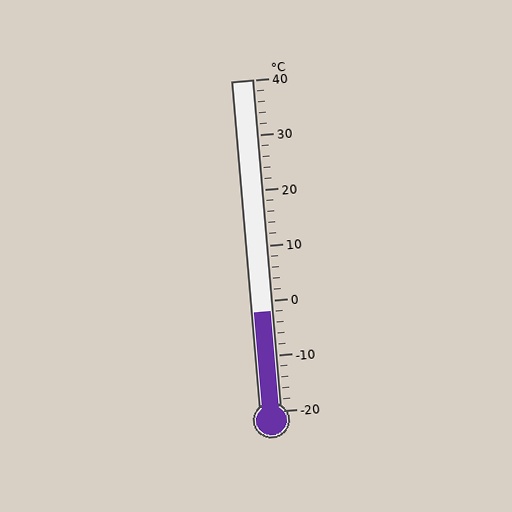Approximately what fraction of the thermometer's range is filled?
The thermometer is filled to approximately 30% of its range.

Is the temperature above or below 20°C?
The temperature is below 20°C.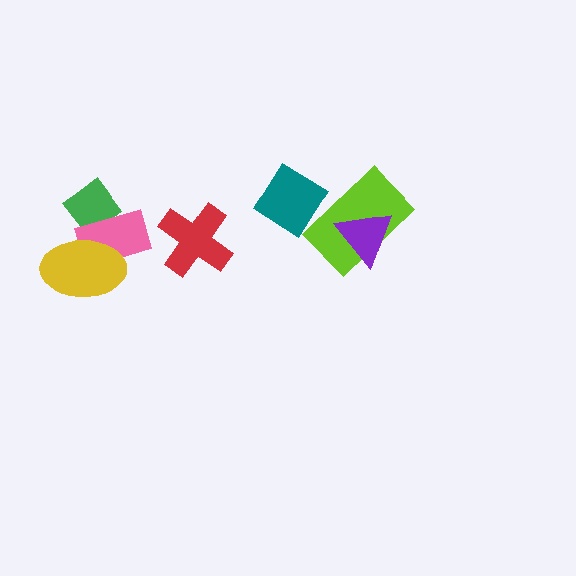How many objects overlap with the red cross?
0 objects overlap with the red cross.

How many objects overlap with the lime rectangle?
2 objects overlap with the lime rectangle.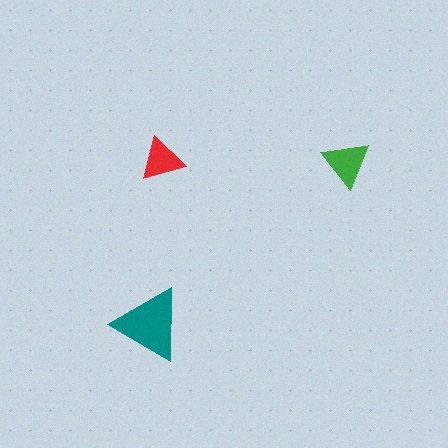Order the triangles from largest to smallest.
the teal one, the green one, the red one.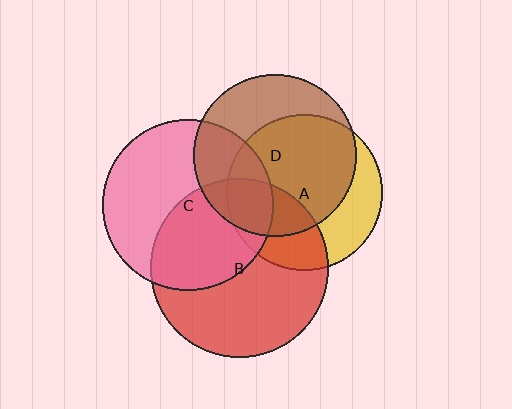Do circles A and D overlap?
Yes.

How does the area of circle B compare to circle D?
Approximately 1.2 times.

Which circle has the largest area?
Circle B (red).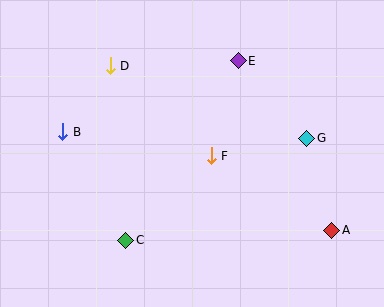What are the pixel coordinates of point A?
Point A is at (332, 230).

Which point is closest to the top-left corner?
Point D is closest to the top-left corner.